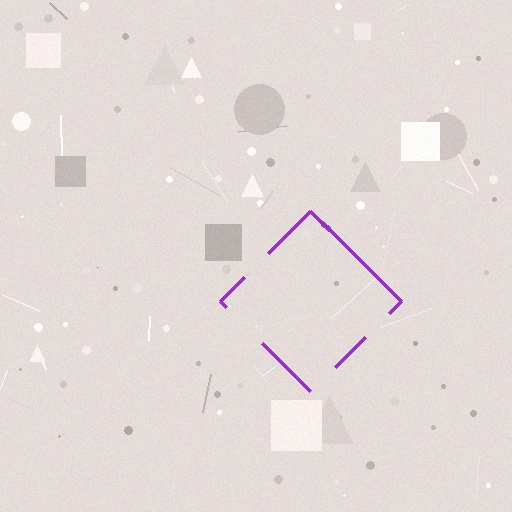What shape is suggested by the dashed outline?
The dashed outline suggests a diamond.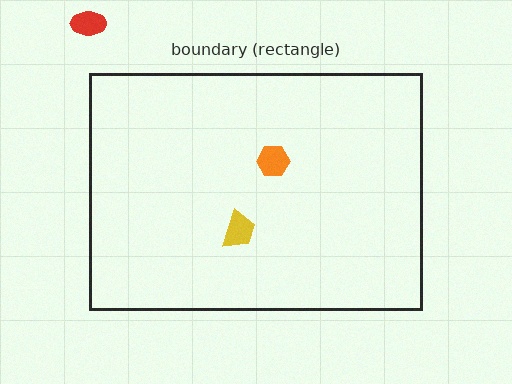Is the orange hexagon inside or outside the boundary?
Inside.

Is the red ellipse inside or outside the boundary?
Outside.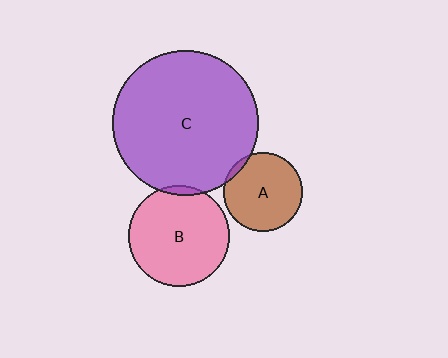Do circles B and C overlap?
Yes.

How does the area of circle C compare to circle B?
Approximately 2.1 times.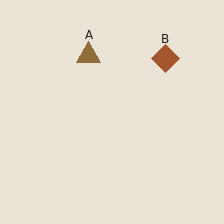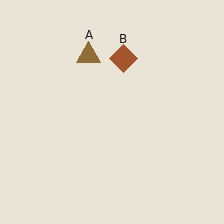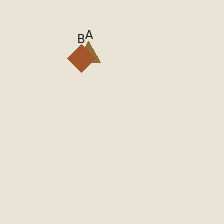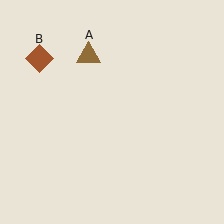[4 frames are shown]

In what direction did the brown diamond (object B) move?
The brown diamond (object B) moved left.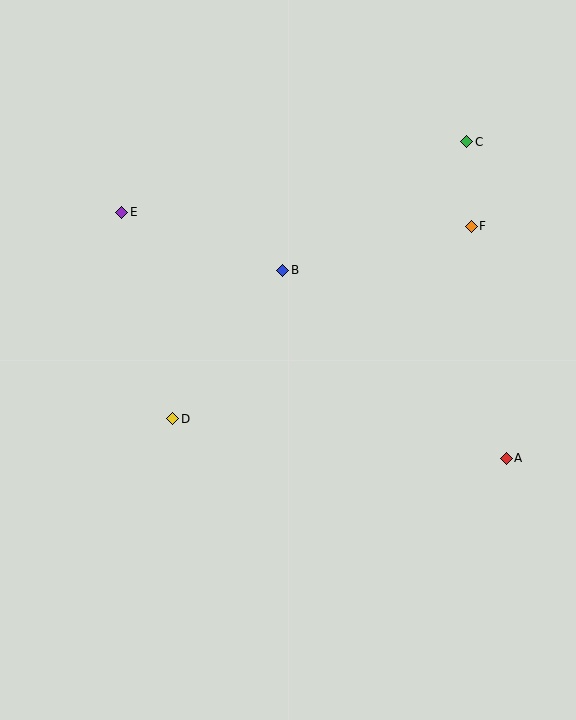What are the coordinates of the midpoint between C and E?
The midpoint between C and E is at (294, 177).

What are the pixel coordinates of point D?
Point D is at (173, 419).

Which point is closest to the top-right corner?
Point C is closest to the top-right corner.